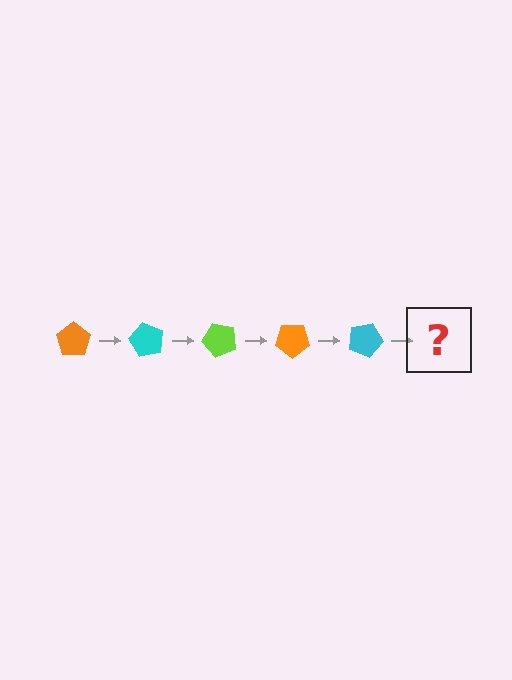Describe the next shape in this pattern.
It should be a lime pentagon, rotated 300 degrees from the start.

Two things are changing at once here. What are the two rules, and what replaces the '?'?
The two rules are that it rotates 60 degrees each step and the color cycles through orange, cyan, and lime. The '?' should be a lime pentagon, rotated 300 degrees from the start.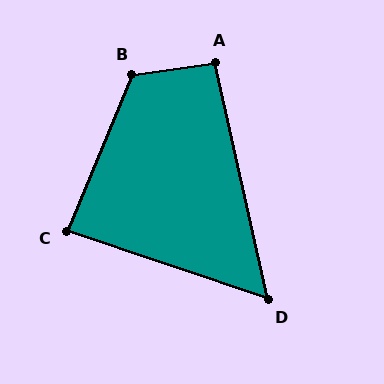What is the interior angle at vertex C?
Approximately 86 degrees (approximately right).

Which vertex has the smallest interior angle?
D, at approximately 59 degrees.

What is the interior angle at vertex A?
Approximately 94 degrees (approximately right).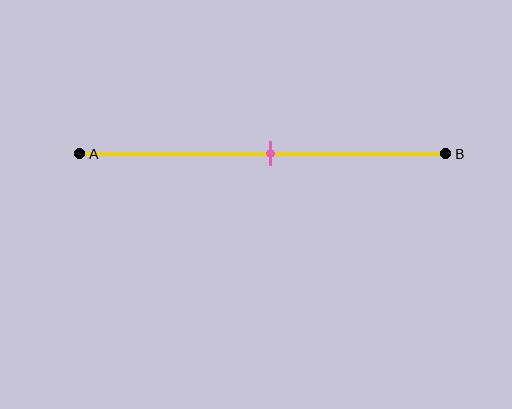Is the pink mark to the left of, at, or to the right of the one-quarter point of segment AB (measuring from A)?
The pink mark is to the right of the one-quarter point of segment AB.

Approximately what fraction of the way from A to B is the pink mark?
The pink mark is approximately 50% of the way from A to B.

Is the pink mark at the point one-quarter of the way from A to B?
No, the mark is at about 50% from A, not at the 25% one-quarter point.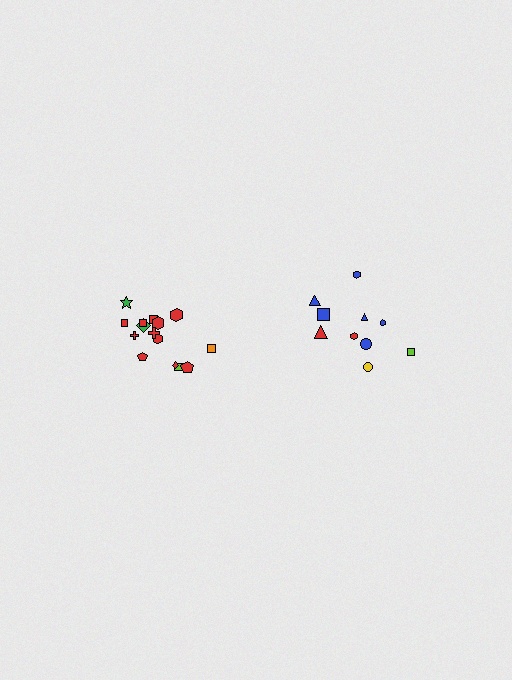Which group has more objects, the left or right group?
The left group.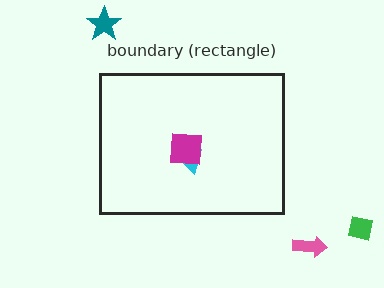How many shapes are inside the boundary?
2 inside, 3 outside.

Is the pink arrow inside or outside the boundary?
Outside.